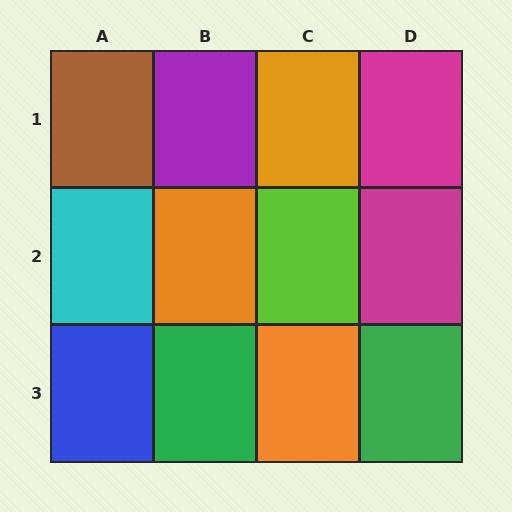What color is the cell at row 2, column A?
Cyan.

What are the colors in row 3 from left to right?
Blue, green, orange, green.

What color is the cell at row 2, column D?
Magenta.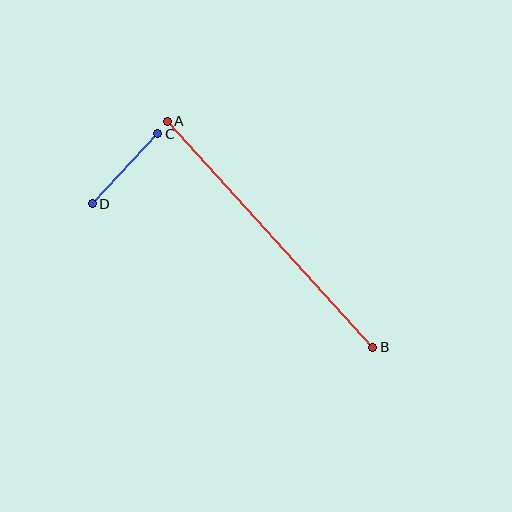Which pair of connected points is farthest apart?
Points A and B are farthest apart.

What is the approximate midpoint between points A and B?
The midpoint is at approximately (270, 234) pixels.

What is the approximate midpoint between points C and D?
The midpoint is at approximately (125, 169) pixels.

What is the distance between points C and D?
The distance is approximately 96 pixels.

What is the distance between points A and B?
The distance is approximately 306 pixels.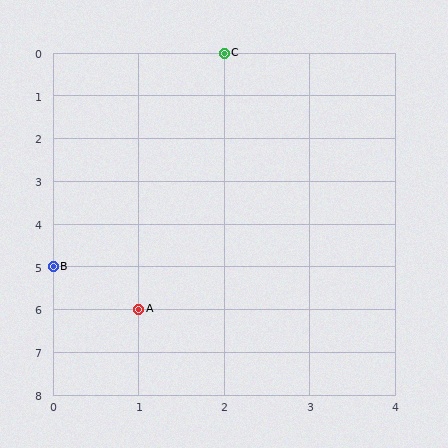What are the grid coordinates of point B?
Point B is at grid coordinates (0, 5).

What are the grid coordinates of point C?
Point C is at grid coordinates (2, 0).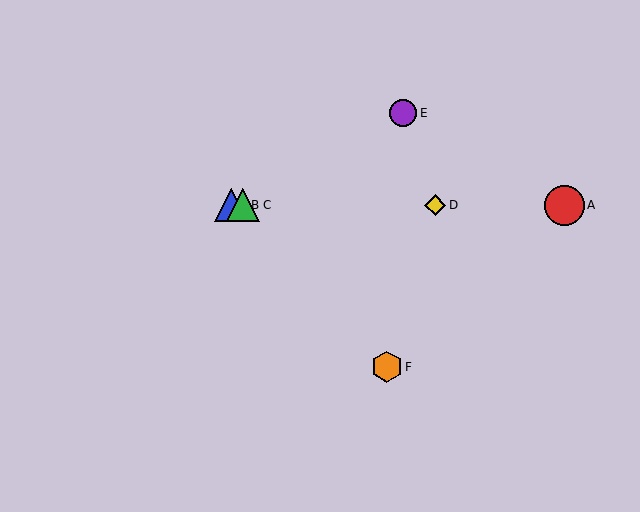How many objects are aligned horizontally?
4 objects (A, B, C, D) are aligned horizontally.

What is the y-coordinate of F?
Object F is at y≈367.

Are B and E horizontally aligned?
No, B is at y≈205 and E is at y≈113.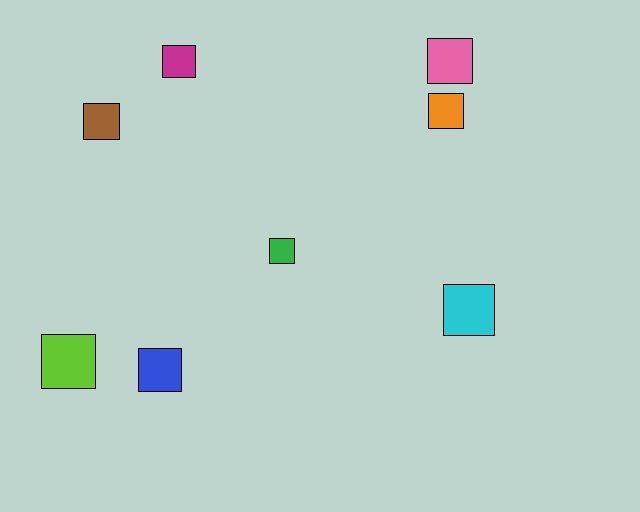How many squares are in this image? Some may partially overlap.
There are 8 squares.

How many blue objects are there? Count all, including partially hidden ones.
There is 1 blue object.